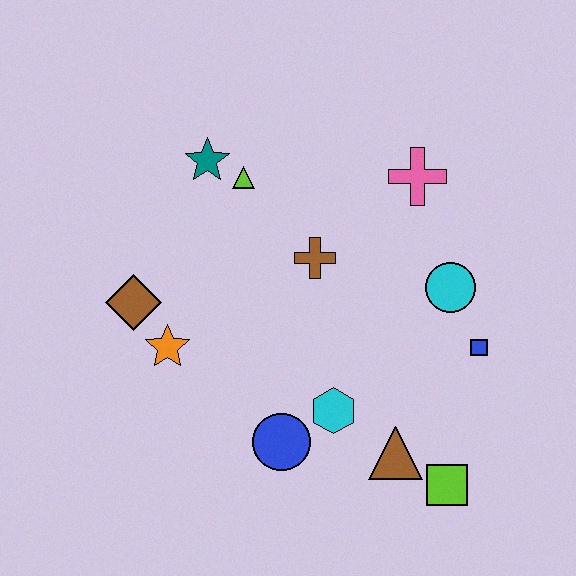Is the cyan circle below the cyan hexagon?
No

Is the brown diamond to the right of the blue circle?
No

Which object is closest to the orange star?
The brown diamond is closest to the orange star.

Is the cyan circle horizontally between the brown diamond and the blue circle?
No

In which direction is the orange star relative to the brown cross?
The orange star is to the left of the brown cross.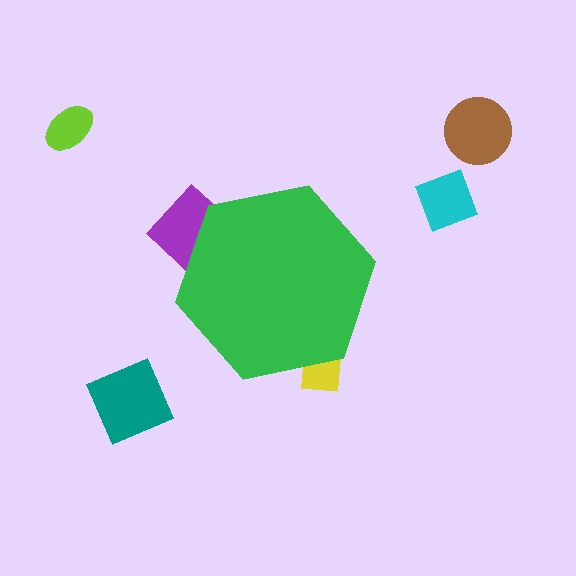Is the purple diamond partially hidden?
Yes, the purple diamond is partially hidden behind the green hexagon.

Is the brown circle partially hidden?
No, the brown circle is fully visible.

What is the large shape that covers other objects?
A green hexagon.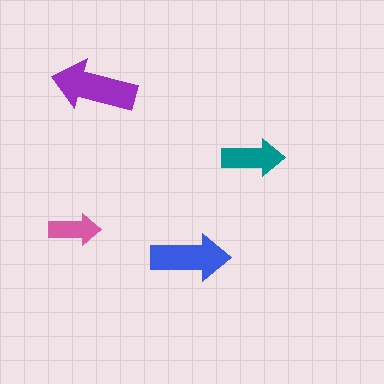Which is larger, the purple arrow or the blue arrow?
The purple one.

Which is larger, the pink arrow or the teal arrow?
The teal one.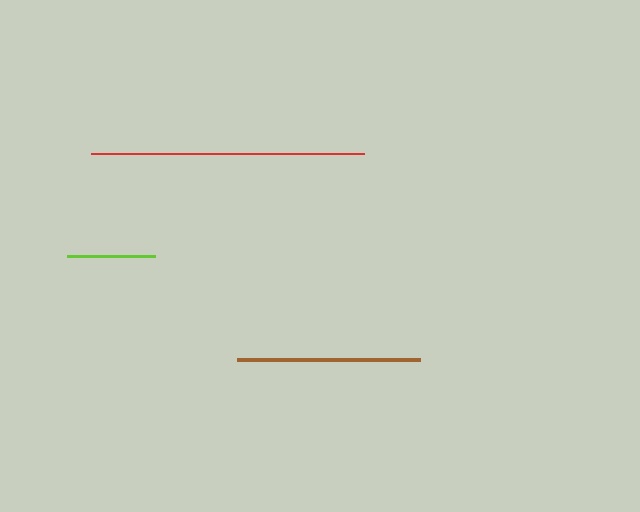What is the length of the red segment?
The red segment is approximately 272 pixels long.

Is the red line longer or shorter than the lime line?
The red line is longer than the lime line.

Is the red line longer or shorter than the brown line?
The red line is longer than the brown line.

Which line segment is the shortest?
The lime line is the shortest at approximately 88 pixels.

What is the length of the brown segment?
The brown segment is approximately 183 pixels long.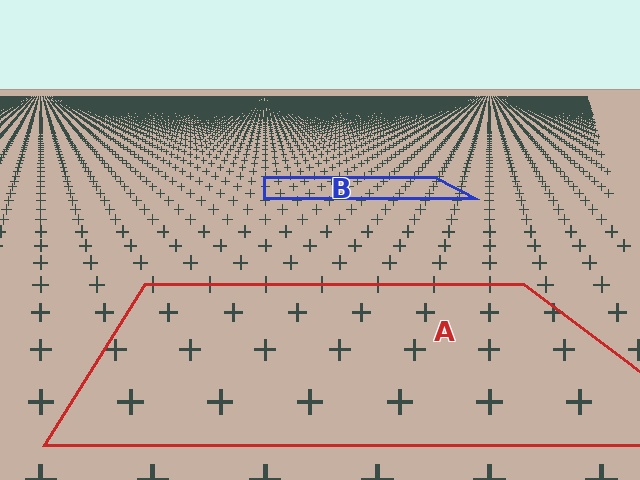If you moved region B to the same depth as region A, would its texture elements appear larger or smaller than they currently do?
They would appear larger. At a closer depth, the same texture elements are projected at a bigger on-screen size.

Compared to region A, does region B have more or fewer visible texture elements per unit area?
Region B has more texture elements per unit area — they are packed more densely because it is farther away.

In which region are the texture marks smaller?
The texture marks are smaller in region B, because it is farther away.